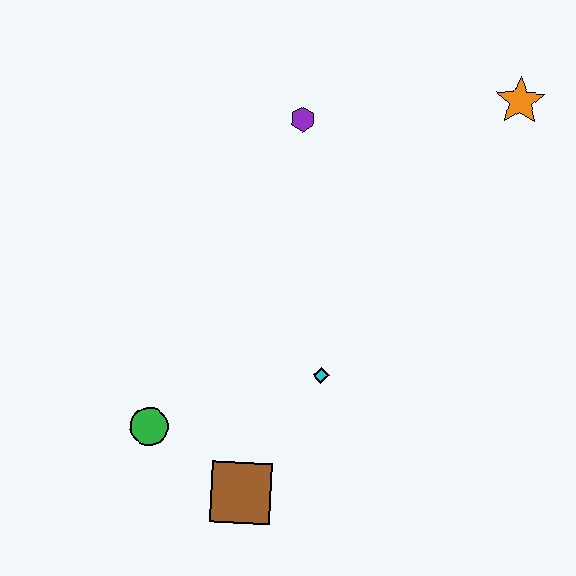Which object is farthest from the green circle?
The orange star is farthest from the green circle.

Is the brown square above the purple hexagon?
No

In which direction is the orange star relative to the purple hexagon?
The orange star is to the right of the purple hexagon.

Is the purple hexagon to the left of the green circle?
No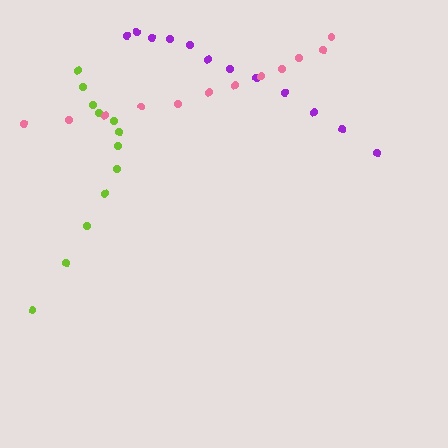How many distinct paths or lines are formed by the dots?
There are 3 distinct paths.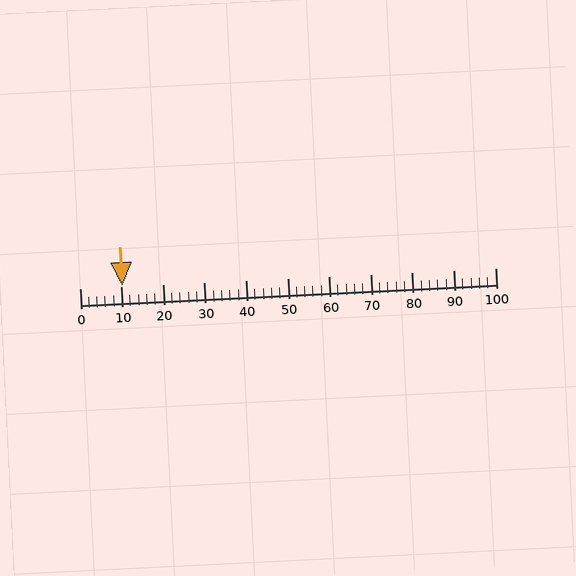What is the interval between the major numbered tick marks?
The major tick marks are spaced 10 units apart.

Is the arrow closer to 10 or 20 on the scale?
The arrow is closer to 10.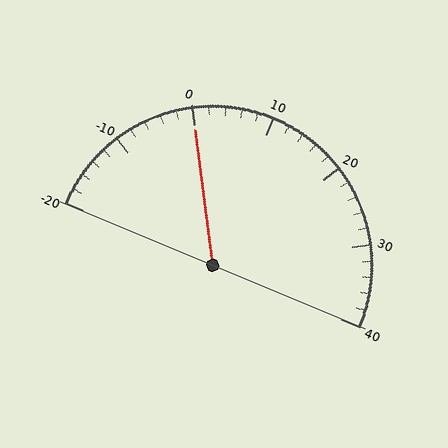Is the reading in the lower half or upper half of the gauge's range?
The reading is in the lower half of the range (-20 to 40).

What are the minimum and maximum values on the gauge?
The gauge ranges from -20 to 40.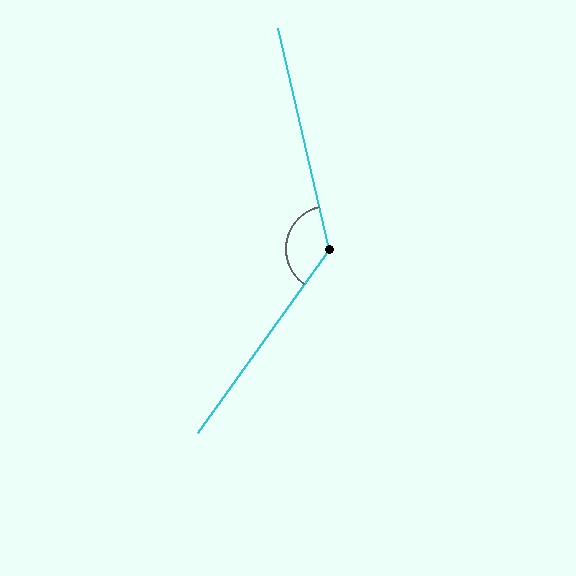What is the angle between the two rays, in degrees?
Approximately 132 degrees.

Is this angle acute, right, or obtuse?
It is obtuse.